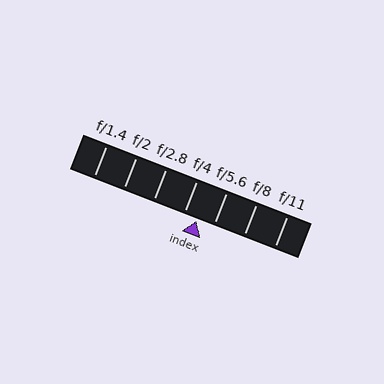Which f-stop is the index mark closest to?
The index mark is closest to f/4.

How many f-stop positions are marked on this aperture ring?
There are 7 f-stop positions marked.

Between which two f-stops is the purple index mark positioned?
The index mark is between f/4 and f/5.6.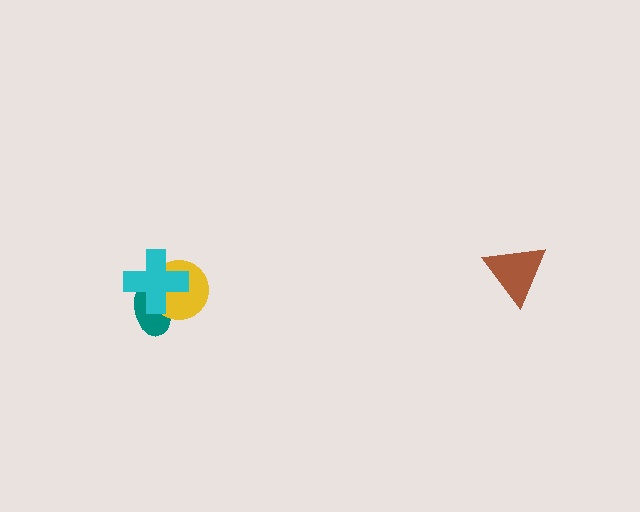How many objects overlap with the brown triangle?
0 objects overlap with the brown triangle.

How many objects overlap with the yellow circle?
2 objects overlap with the yellow circle.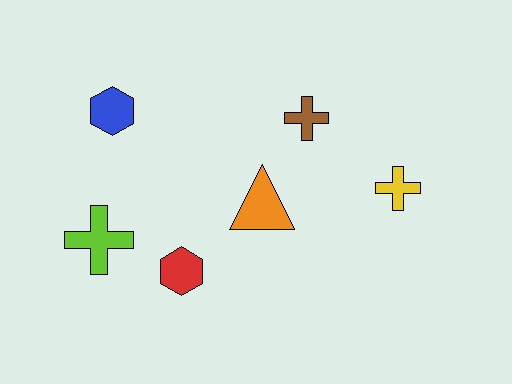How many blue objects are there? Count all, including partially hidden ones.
There is 1 blue object.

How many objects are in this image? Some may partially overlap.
There are 6 objects.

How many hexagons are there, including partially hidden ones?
There are 2 hexagons.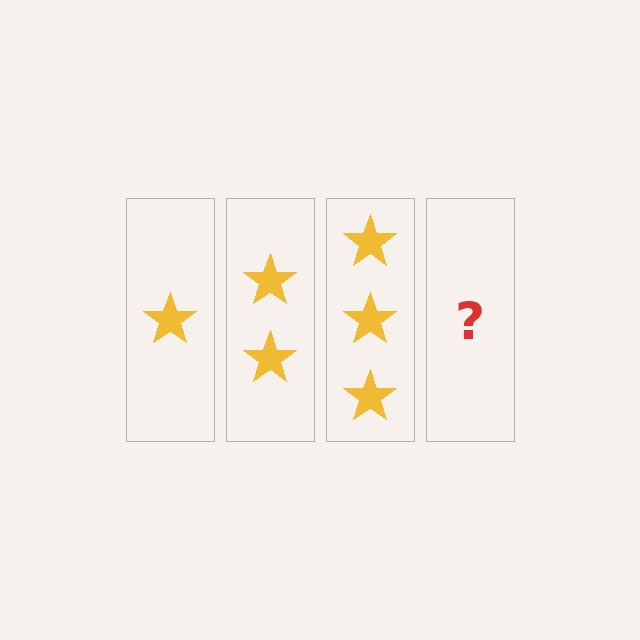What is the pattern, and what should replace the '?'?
The pattern is that each step adds one more star. The '?' should be 4 stars.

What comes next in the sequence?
The next element should be 4 stars.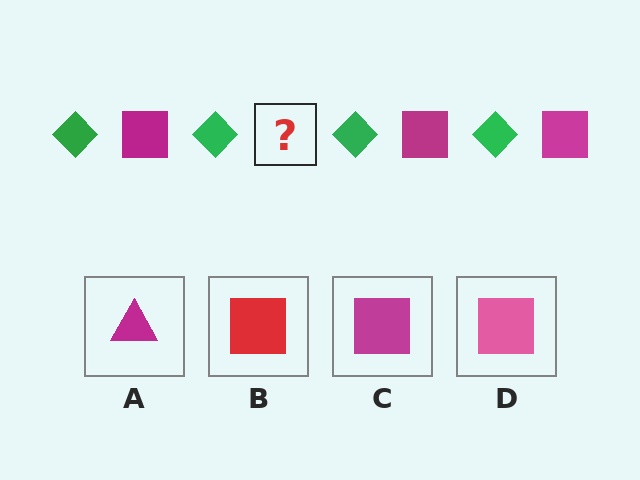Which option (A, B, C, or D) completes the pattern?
C.